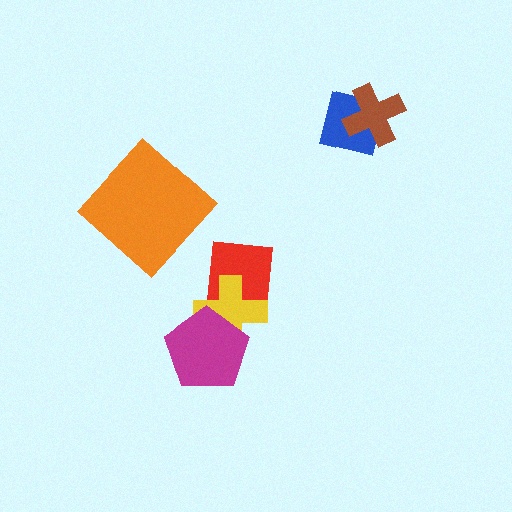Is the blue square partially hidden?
Yes, it is partially covered by another shape.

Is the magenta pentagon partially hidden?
No, no other shape covers it.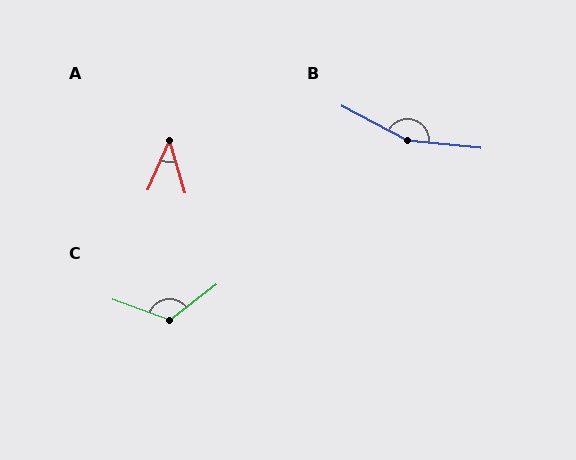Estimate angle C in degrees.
Approximately 122 degrees.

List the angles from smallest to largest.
A (40°), C (122°), B (158°).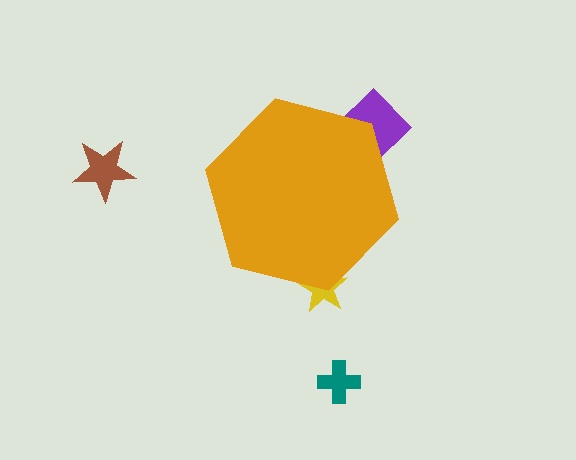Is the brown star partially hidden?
No, the brown star is fully visible.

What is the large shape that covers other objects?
An orange hexagon.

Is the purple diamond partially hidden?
Yes, the purple diamond is partially hidden behind the orange hexagon.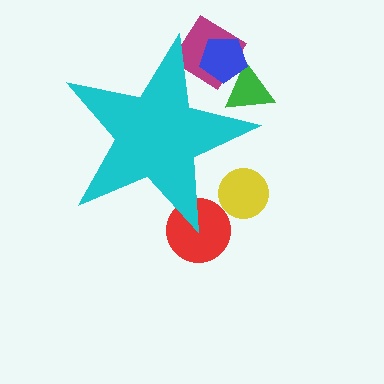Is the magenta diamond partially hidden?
Yes, the magenta diamond is partially hidden behind the cyan star.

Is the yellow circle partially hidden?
Yes, the yellow circle is partially hidden behind the cyan star.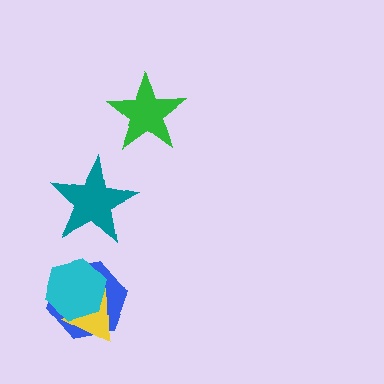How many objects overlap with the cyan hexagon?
2 objects overlap with the cyan hexagon.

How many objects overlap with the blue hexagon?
2 objects overlap with the blue hexagon.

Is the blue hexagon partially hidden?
Yes, it is partially covered by another shape.